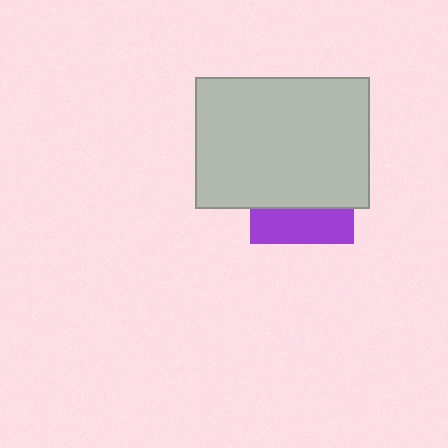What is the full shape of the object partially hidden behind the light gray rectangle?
The partially hidden object is a purple square.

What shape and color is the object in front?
The object in front is a light gray rectangle.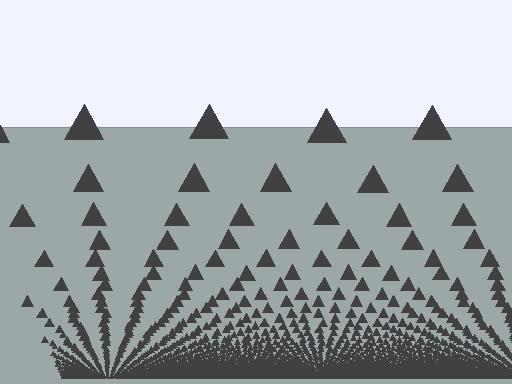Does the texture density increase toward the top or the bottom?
Density increases toward the bottom.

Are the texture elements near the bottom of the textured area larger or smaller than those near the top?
Smaller. The gradient is inverted — elements near the bottom are smaller and denser.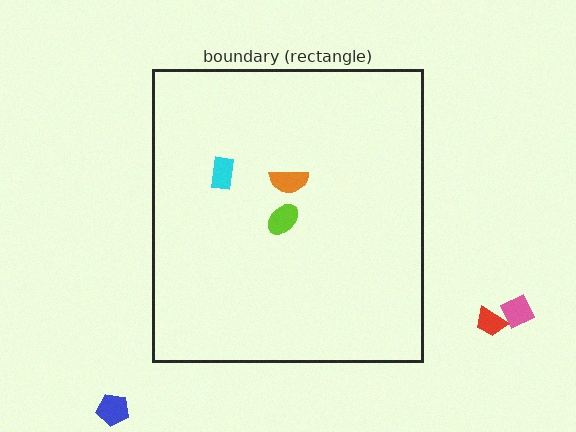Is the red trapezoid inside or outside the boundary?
Outside.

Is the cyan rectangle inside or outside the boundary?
Inside.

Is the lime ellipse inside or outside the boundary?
Inside.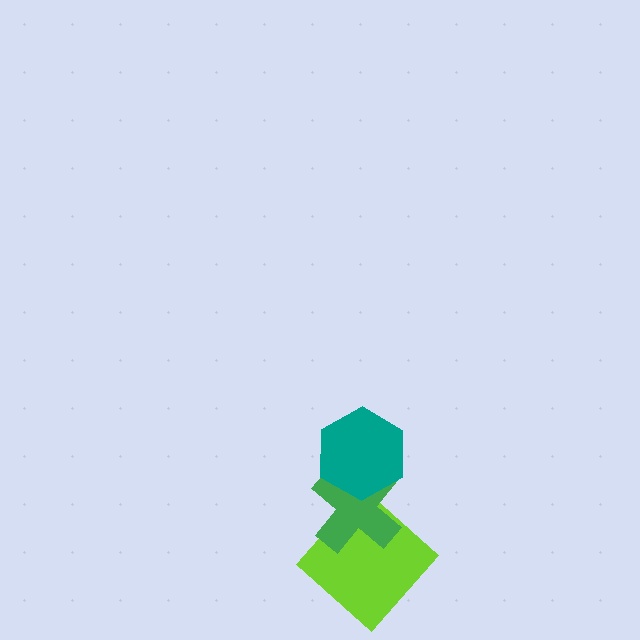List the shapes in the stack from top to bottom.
From top to bottom: the teal hexagon, the green cross, the lime diamond.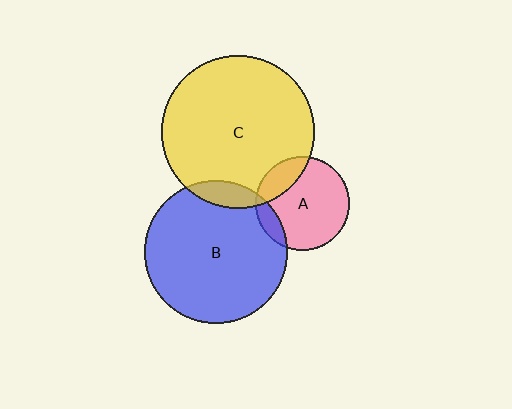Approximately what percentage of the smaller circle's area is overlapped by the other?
Approximately 10%.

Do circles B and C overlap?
Yes.